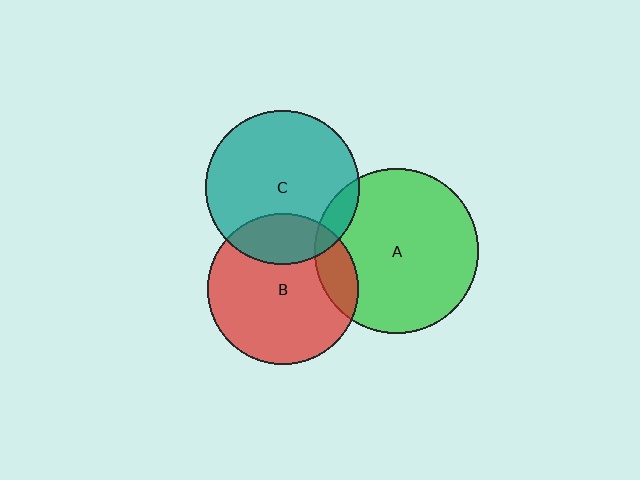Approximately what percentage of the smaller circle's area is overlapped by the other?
Approximately 25%.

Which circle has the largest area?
Circle A (green).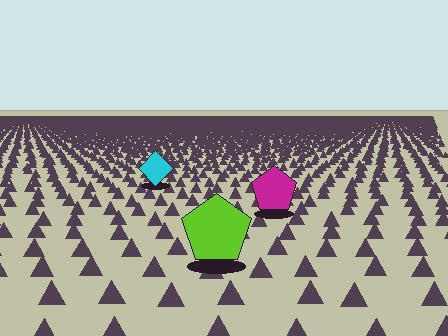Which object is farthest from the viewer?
The cyan diamond is farthest from the viewer. It appears smaller and the ground texture around it is denser.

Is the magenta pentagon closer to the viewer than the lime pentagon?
No. The lime pentagon is closer — you can tell from the texture gradient: the ground texture is coarser near it.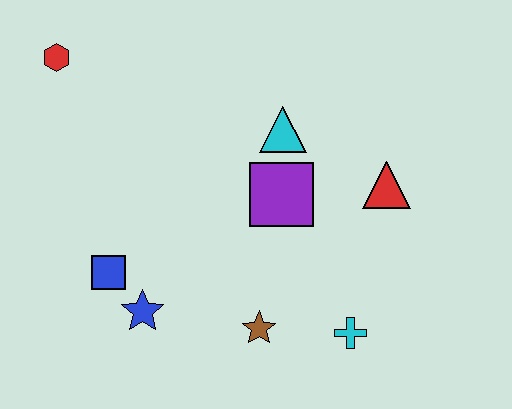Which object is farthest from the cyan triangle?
The red hexagon is farthest from the cyan triangle.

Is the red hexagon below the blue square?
No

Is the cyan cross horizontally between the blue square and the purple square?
No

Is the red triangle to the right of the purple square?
Yes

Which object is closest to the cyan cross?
The brown star is closest to the cyan cross.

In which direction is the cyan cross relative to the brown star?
The cyan cross is to the right of the brown star.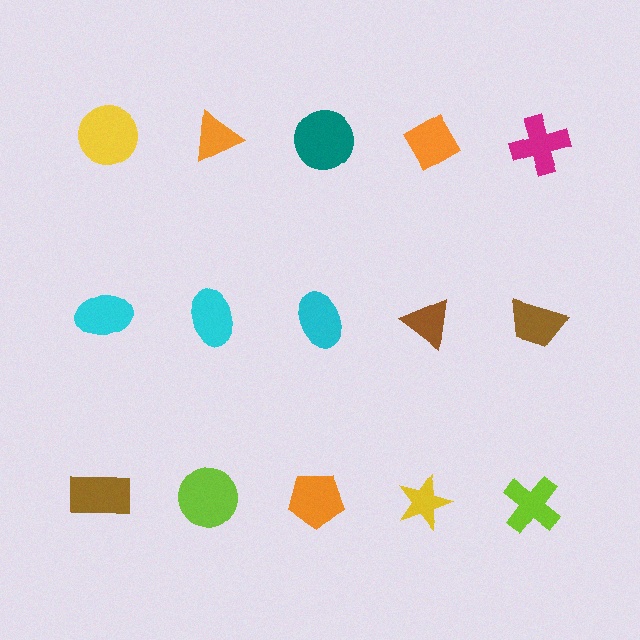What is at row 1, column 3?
A teal circle.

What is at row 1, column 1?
A yellow circle.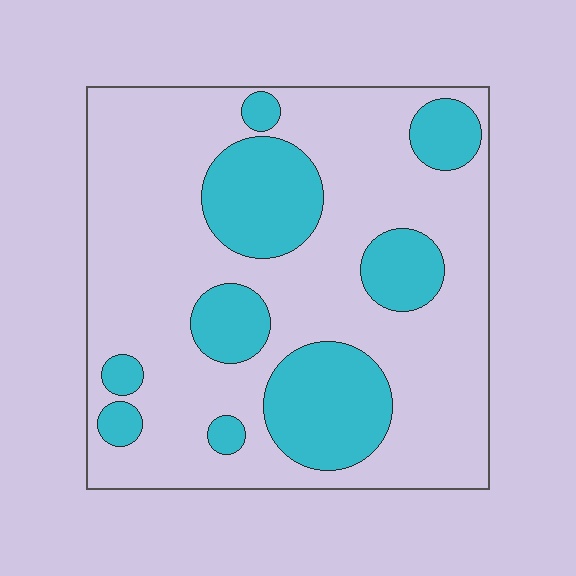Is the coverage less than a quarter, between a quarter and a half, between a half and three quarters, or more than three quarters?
Between a quarter and a half.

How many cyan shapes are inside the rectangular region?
9.